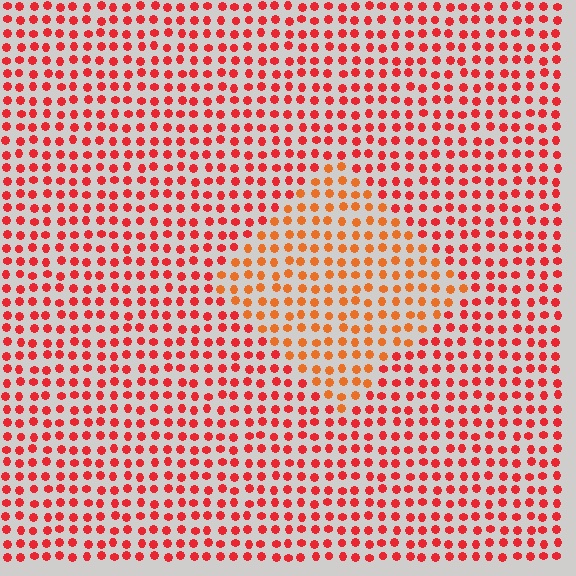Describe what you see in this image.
The image is filled with small red elements in a uniform arrangement. A diamond-shaped region is visible where the elements are tinted to a slightly different hue, forming a subtle color boundary.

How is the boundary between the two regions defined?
The boundary is defined purely by a slight shift in hue (about 26 degrees). Spacing, size, and orientation are identical on both sides.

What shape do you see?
I see a diamond.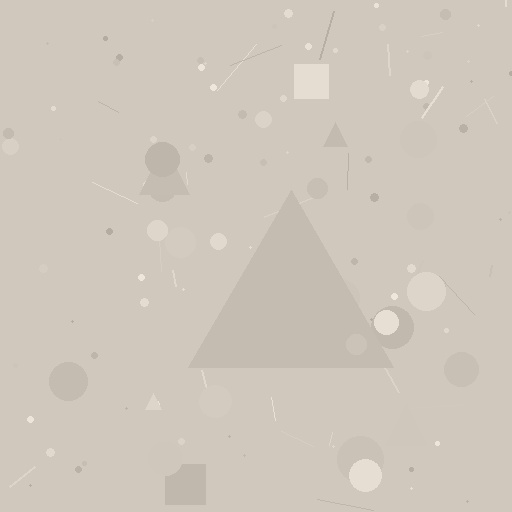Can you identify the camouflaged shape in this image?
The camouflaged shape is a triangle.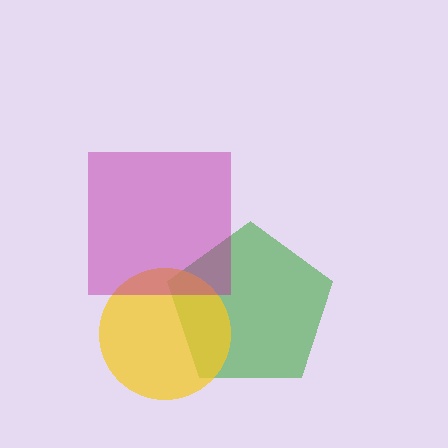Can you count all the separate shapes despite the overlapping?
Yes, there are 3 separate shapes.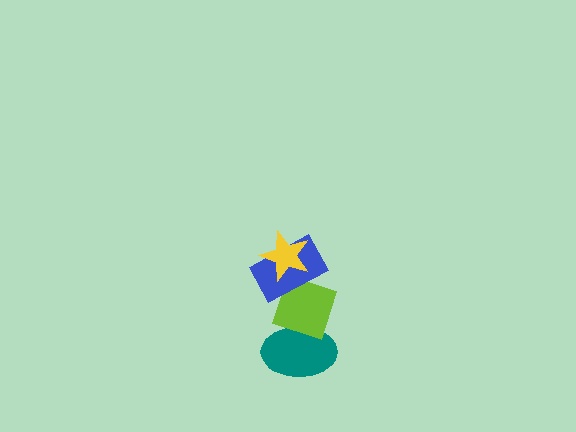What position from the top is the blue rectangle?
The blue rectangle is 2nd from the top.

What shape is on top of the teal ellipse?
The lime diamond is on top of the teal ellipse.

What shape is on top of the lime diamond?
The blue rectangle is on top of the lime diamond.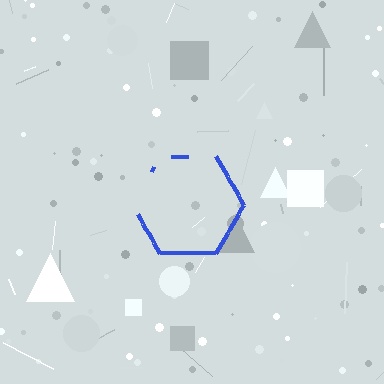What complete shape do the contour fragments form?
The contour fragments form a hexagon.